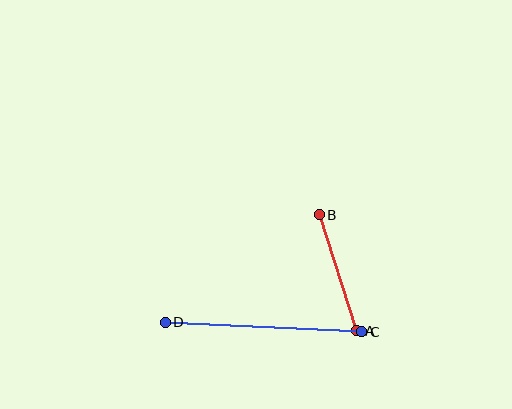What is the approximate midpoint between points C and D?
The midpoint is at approximately (263, 327) pixels.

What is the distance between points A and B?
The distance is approximately 122 pixels.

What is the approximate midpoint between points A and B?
The midpoint is at approximately (338, 273) pixels.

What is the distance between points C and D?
The distance is approximately 197 pixels.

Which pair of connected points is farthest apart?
Points C and D are farthest apart.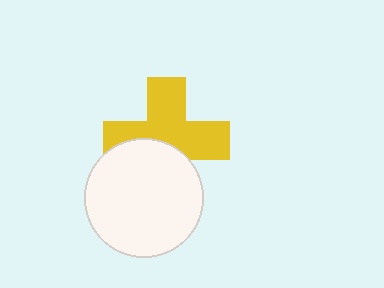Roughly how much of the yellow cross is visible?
About half of it is visible (roughly 63%).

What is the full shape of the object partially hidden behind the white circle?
The partially hidden object is a yellow cross.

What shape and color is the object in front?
The object in front is a white circle.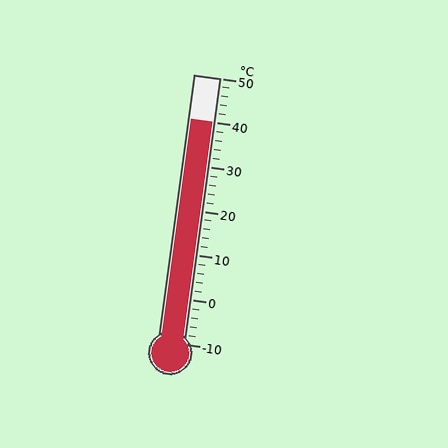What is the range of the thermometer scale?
The thermometer scale ranges from -10°C to 50°C.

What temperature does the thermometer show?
The thermometer shows approximately 40°C.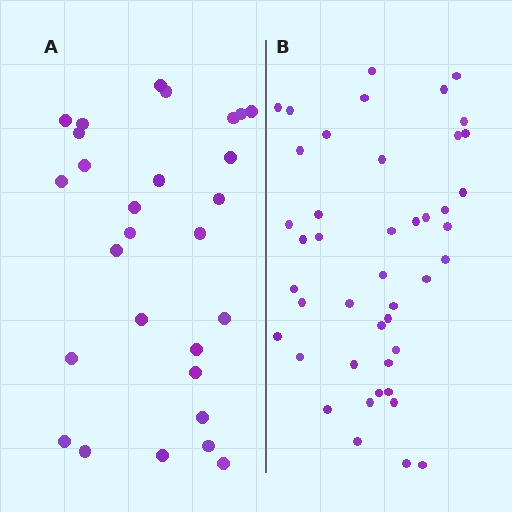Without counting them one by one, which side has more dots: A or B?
Region B (the right region) has more dots.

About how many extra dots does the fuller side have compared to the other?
Region B has approximately 15 more dots than region A.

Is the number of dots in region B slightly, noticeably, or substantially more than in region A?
Region B has substantially more. The ratio is roughly 1.6 to 1.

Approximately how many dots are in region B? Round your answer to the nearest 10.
About 40 dots. (The exact count is 44, which rounds to 40.)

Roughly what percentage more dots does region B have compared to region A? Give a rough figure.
About 55% more.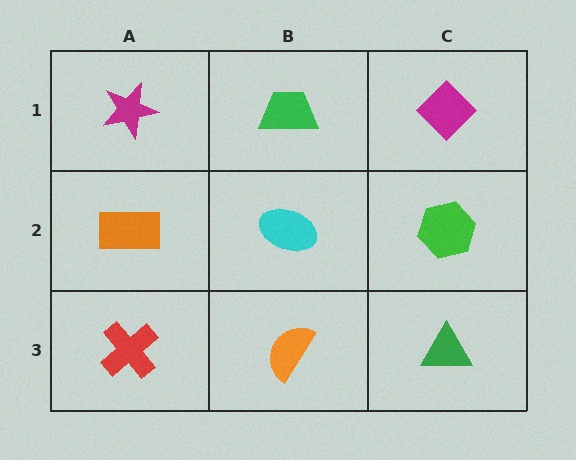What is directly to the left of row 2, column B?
An orange rectangle.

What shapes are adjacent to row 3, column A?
An orange rectangle (row 2, column A), an orange semicircle (row 3, column B).